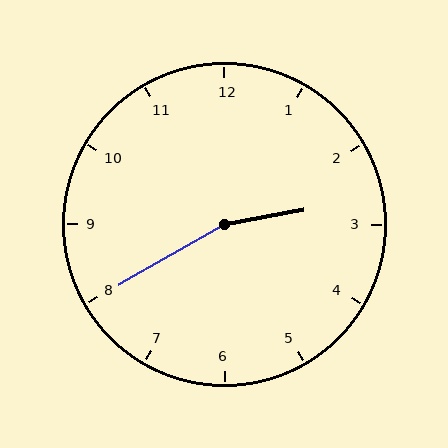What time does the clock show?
2:40.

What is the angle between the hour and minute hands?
Approximately 160 degrees.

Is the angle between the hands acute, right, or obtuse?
It is obtuse.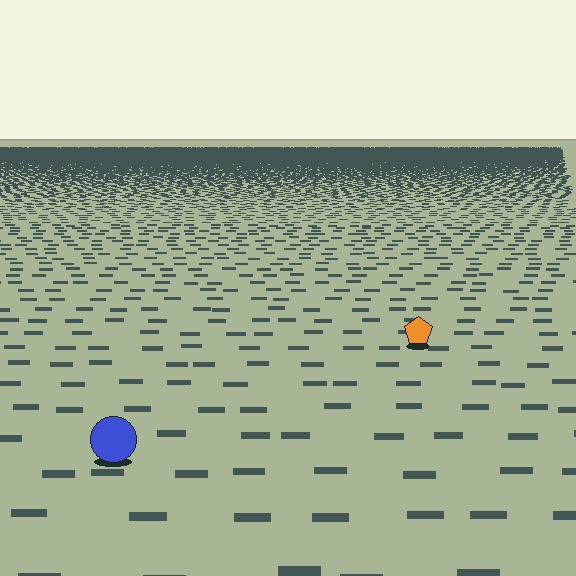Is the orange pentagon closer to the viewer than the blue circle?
No. The blue circle is closer — you can tell from the texture gradient: the ground texture is coarser near it.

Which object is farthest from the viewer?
The orange pentagon is farthest from the viewer. It appears smaller and the ground texture around it is denser.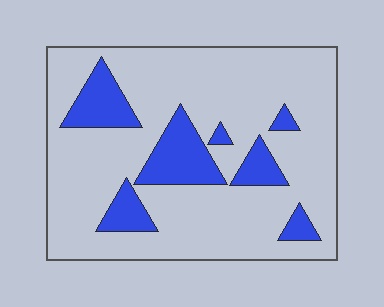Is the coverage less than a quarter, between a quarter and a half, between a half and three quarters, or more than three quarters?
Less than a quarter.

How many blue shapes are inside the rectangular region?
7.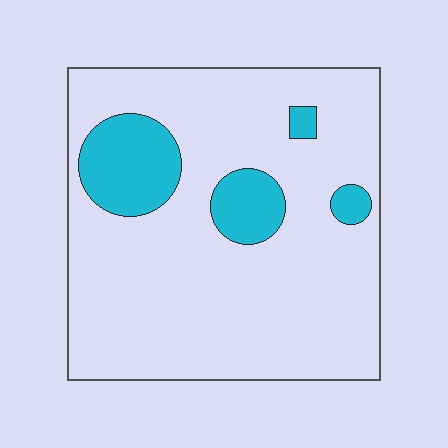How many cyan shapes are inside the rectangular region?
4.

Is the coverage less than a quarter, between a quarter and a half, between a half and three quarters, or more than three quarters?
Less than a quarter.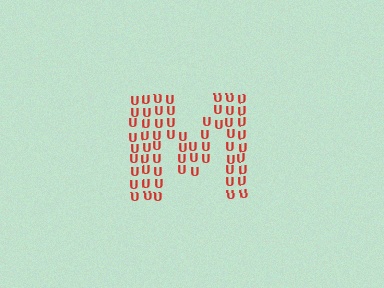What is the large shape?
The large shape is the letter M.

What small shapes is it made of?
It is made of small letter U's.